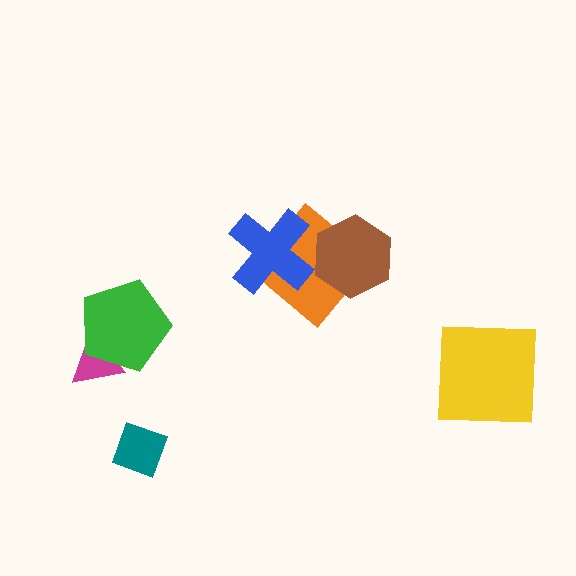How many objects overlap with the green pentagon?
1 object overlaps with the green pentagon.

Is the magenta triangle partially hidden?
Yes, it is partially covered by another shape.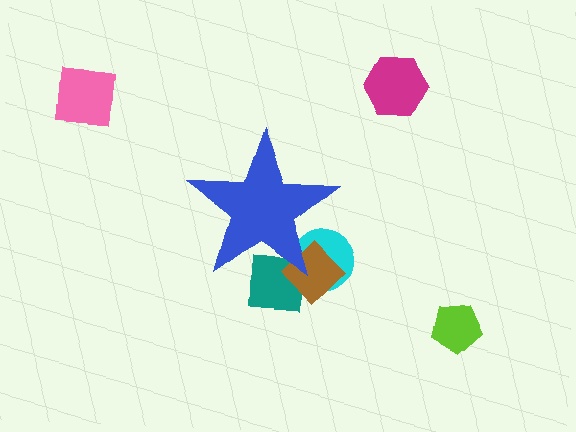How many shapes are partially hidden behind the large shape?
3 shapes are partially hidden.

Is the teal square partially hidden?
Yes, the teal square is partially hidden behind the blue star.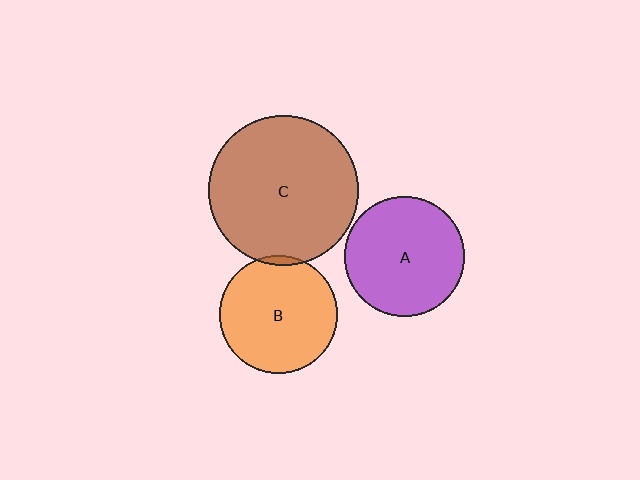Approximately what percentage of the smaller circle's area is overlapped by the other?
Approximately 5%.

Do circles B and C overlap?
Yes.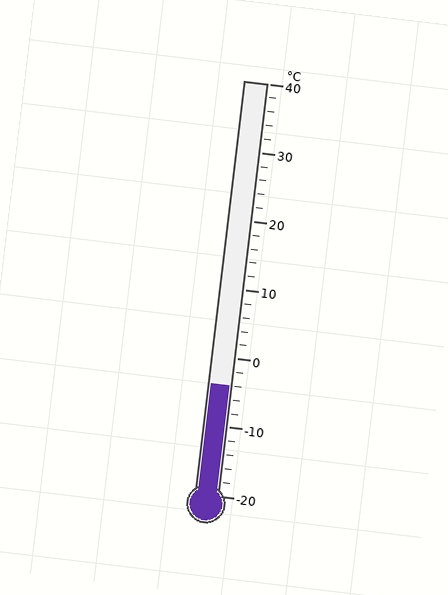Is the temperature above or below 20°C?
The temperature is below 20°C.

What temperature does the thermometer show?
The thermometer shows approximately -4°C.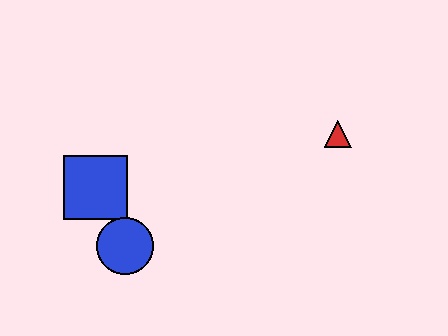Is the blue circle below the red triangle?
Yes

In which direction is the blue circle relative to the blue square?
The blue circle is below the blue square.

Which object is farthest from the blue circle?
The red triangle is farthest from the blue circle.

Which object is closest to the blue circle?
The blue square is closest to the blue circle.